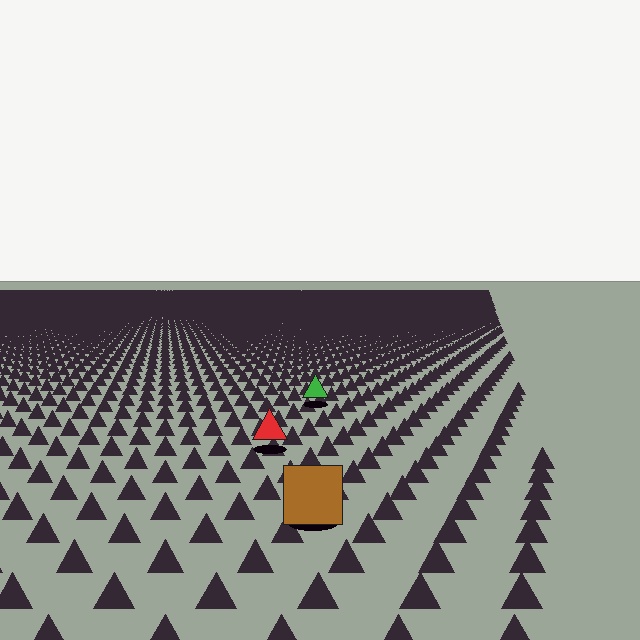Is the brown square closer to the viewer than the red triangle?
Yes. The brown square is closer — you can tell from the texture gradient: the ground texture is coarser near it.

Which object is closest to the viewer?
The brown square is closest. The texture marks near it are larger and more spread out.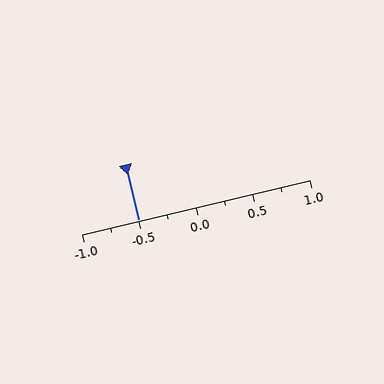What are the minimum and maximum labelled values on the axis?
The axis runs from -1.0 to 1.0.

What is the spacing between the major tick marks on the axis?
The major ticks are spaced 0.5 apart.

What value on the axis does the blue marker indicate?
The marker indicates approximately -0.5.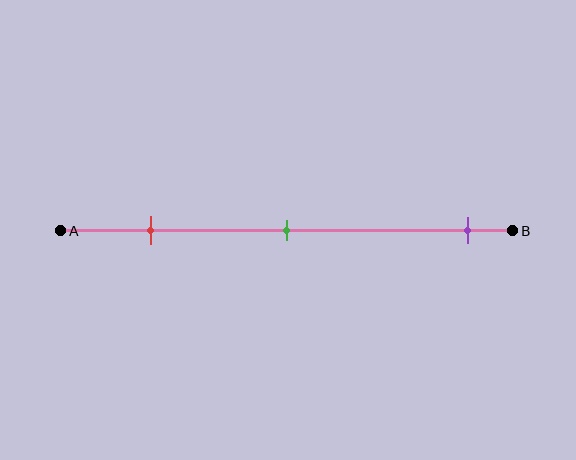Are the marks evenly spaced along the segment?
No, the marks are not evenly spaced.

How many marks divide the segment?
There are 3 marks dividing the segment.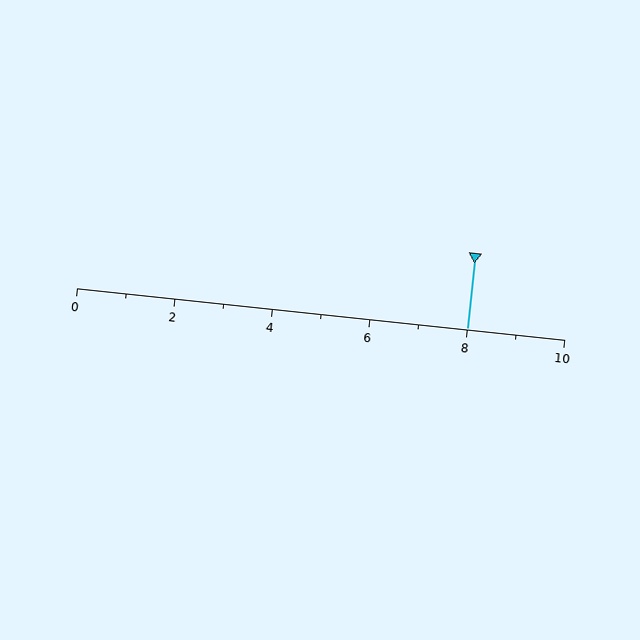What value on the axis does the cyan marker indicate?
The marker indicates approximately 8.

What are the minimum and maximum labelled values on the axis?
The axis runs from 0 to 10.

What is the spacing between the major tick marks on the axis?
The major ticks are spaced 2 apart.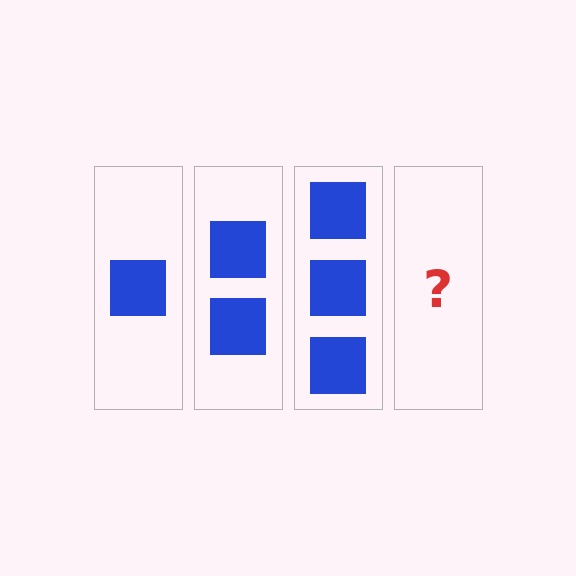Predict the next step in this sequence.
The next step is 4 squares.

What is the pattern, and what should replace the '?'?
The pattern is that each step adds one more square. The '?' should be 4 squares.